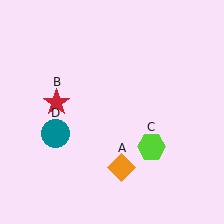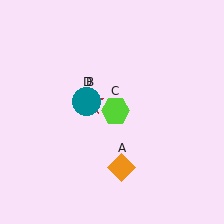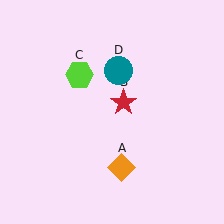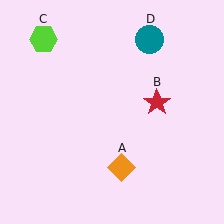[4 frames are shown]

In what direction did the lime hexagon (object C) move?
The lime hexagon (object C) moved up and to the left.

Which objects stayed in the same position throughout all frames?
Orange diamond (object A) remained stationary.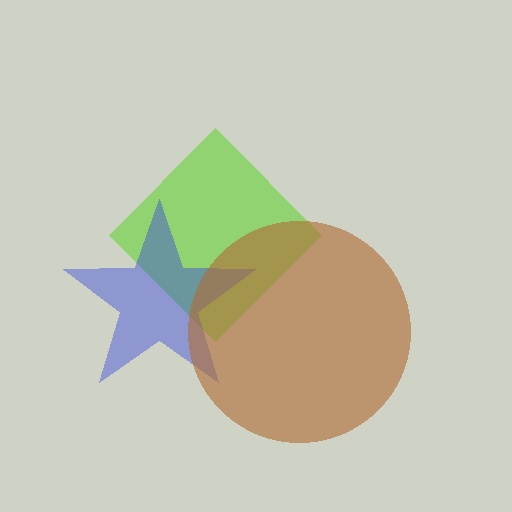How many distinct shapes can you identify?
There are 3 distinct shapes: a lime diamond, a blue star, a brown circle.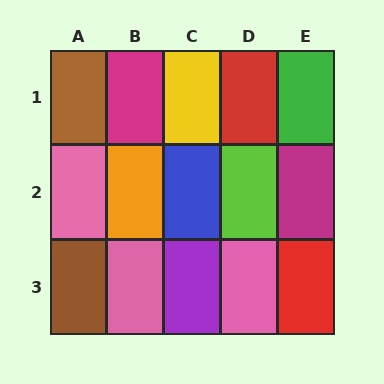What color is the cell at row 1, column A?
Brown.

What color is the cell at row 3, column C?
Purple.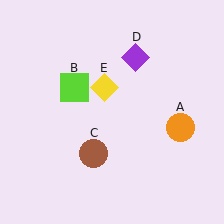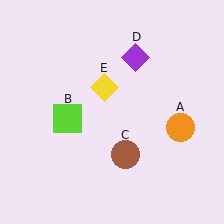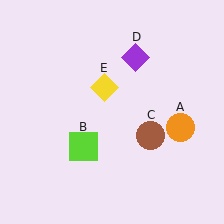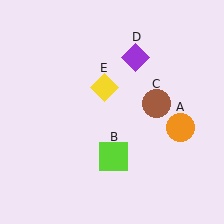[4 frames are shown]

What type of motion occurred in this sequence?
The lime square (object B), brown circle (object C) rotated counterclockwise around the center of the scene.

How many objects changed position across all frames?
2 objects changed position: lime square (object B), brown circle (object C).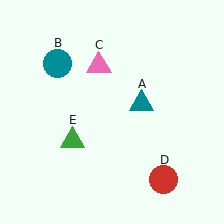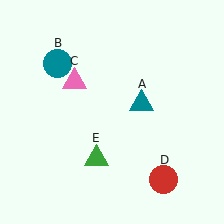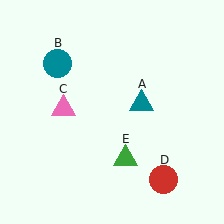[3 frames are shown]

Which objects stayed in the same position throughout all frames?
Teal triangle (object A) and teal circle (object B) and red circle (object D) remained stationary.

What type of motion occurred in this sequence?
The pink triangle (object C), green triangle (object E) rotated counterclockwise around the center of the scene.